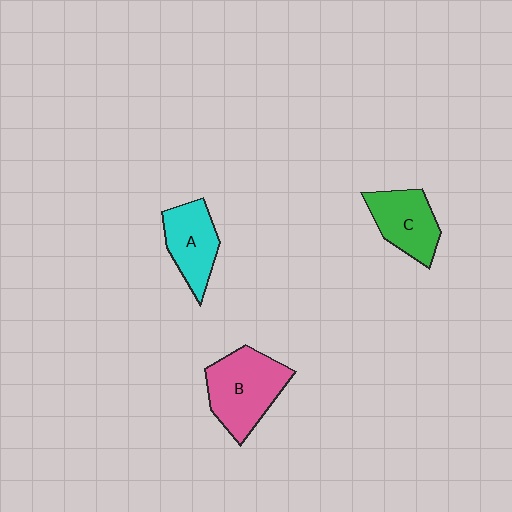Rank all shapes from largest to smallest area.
From largest to smallest: B (pink), C (green), A (cyan).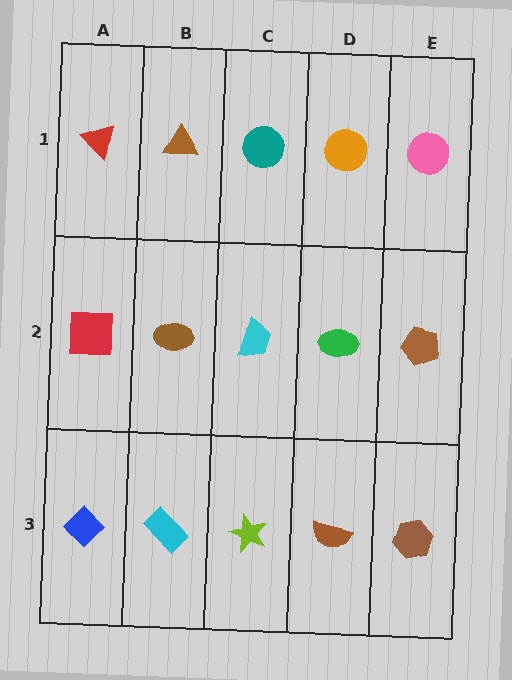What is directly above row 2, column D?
An orange circle.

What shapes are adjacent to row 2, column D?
An orange circle (row 1, column D), a brown semicircle (row 3, column D), a cyan trapezoid (row 2, column C), a brown pentagon (row 2, column E).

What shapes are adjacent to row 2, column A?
A red triangle (row 1, column A), a blue diamond (row 3, column A), a brown ellipse (row 2, column B).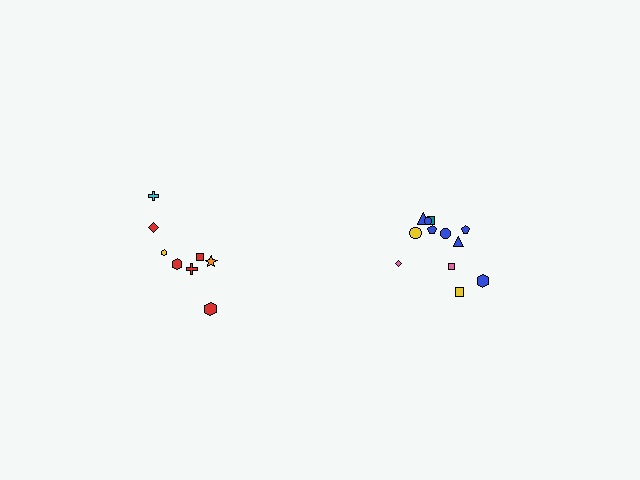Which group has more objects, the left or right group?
The right group.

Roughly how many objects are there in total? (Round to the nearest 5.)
Roughly 20 objects in total.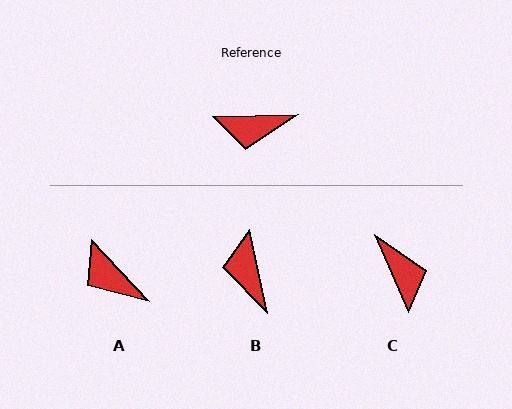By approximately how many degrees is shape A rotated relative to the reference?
Approximately 48 degrees clockwise.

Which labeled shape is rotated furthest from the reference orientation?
C, about 113 degrees away.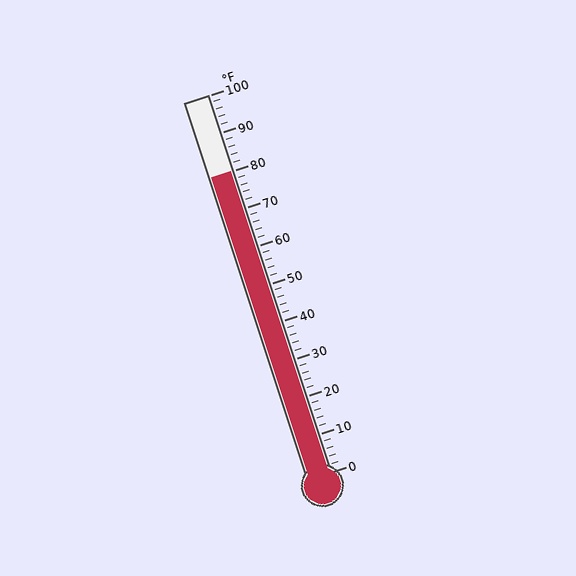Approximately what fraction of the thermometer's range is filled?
The thermometer is filled to approximately 80% of its range.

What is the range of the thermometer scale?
The thermometer scale ranges from 0°F to 100°F.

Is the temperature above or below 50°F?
The temperature is above 50°F.